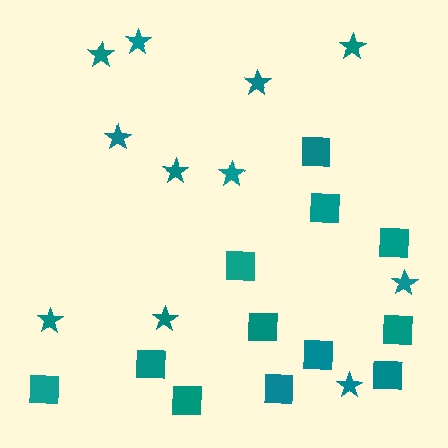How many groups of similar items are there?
There are 2 groups: one group of squares (12) and one group of stars (11).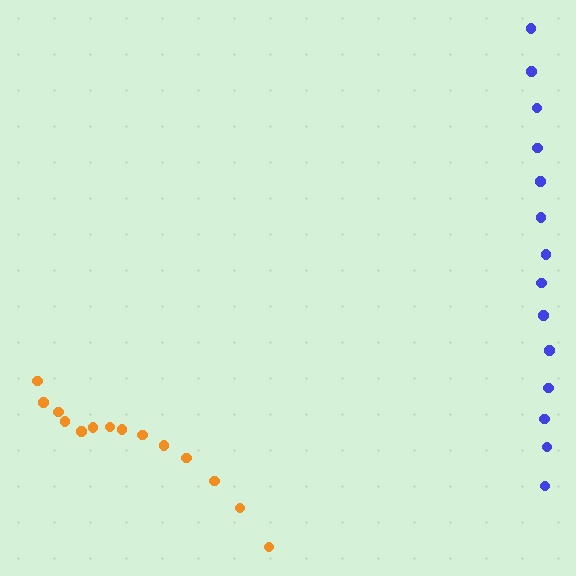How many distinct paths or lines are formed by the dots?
There are 2 distinct paths.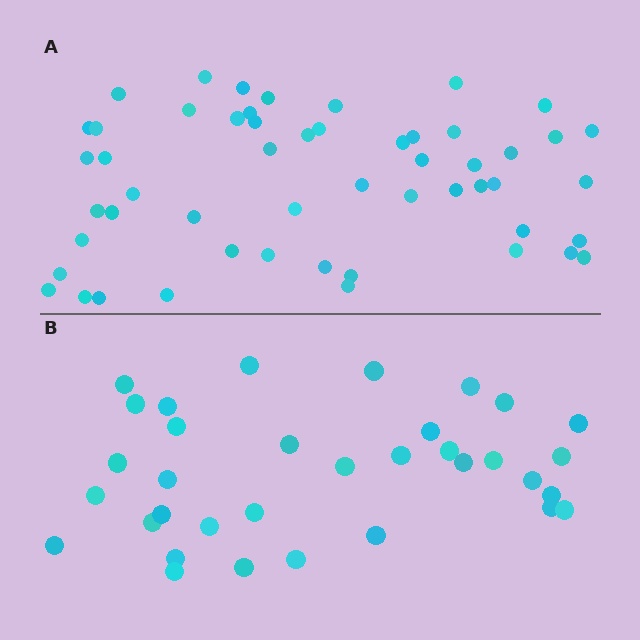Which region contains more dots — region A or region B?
Region A (the top region) has more dots.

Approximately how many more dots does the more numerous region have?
Region A has approximately 20 more dots than region B.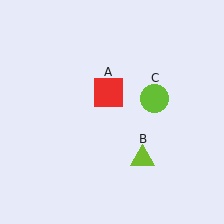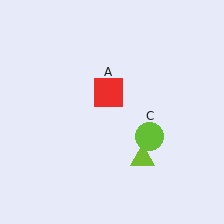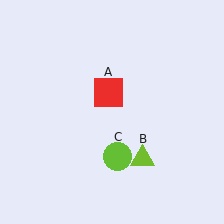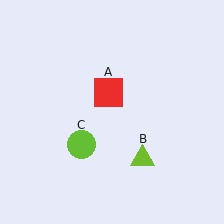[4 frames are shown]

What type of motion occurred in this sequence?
The lime circle (object C) rotated clockwise around the center of the scene.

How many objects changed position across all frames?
1 object changed position: lime circle (object C).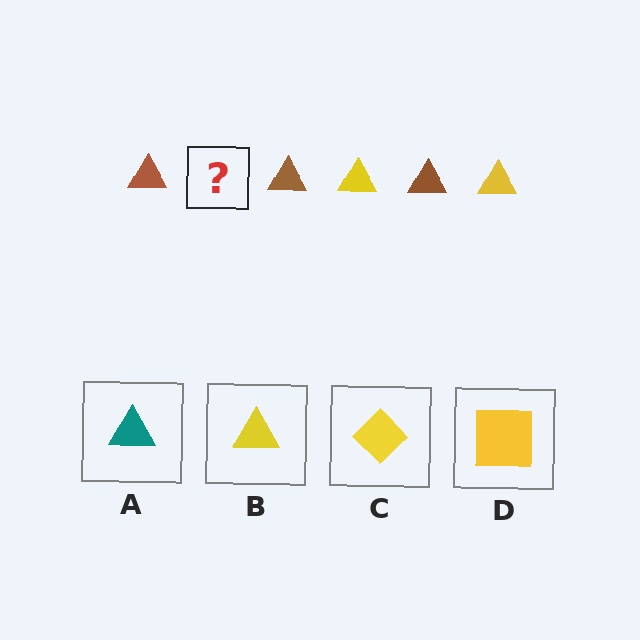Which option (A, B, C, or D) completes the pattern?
B.